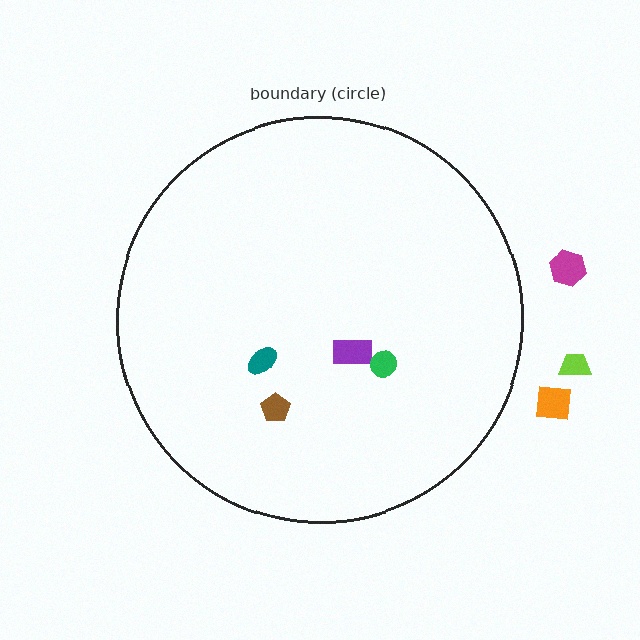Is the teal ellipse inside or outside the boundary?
Inside.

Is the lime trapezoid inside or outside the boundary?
Outside.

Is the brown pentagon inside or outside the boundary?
Inside.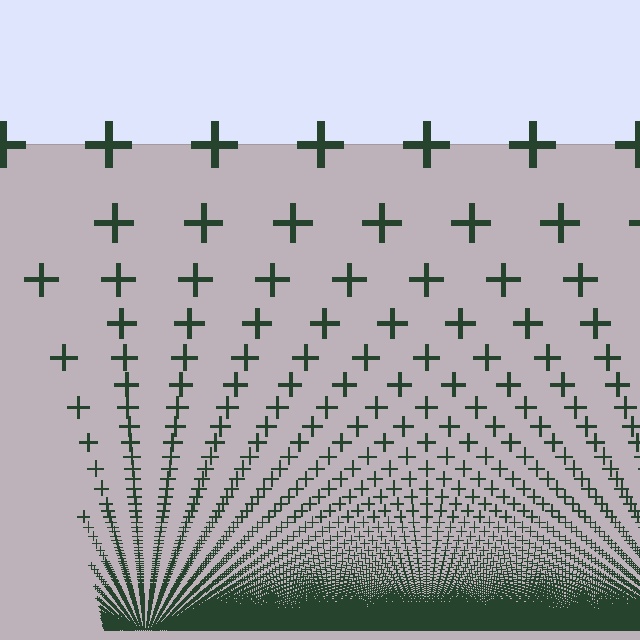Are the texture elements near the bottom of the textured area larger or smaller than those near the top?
Smaller. The gradient is inverted — elements near the bottom are smaller and denser.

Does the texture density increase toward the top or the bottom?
Density increases toward the bottom.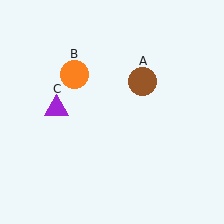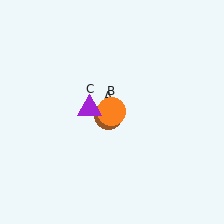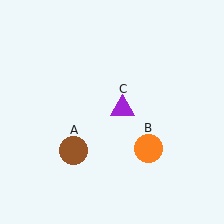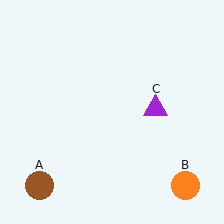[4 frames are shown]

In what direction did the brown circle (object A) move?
The brown circle (object A) moved down and to the left.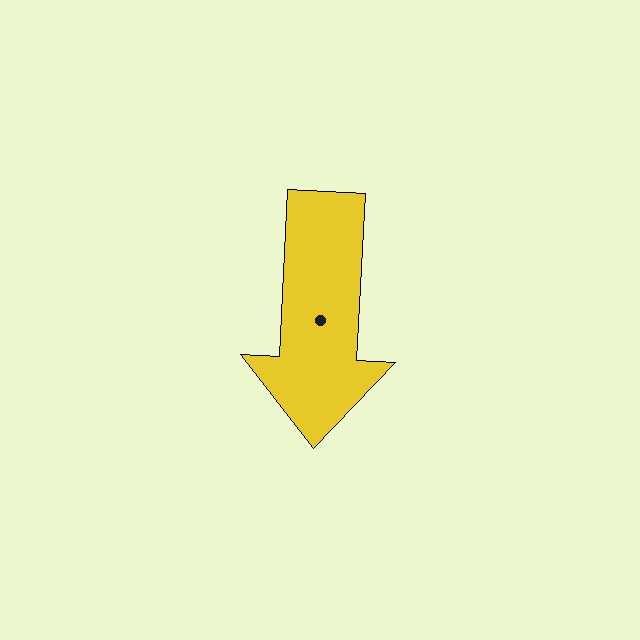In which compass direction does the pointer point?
South.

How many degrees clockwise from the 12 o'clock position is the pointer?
Approximately 183 degrees.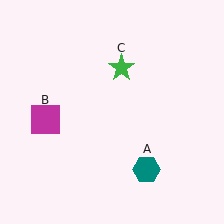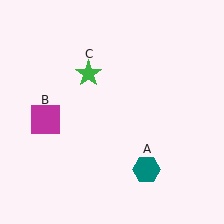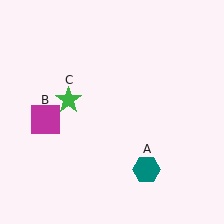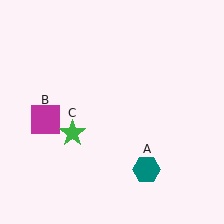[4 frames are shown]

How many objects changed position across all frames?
1 object changed position: green star (object C).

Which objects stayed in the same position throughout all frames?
Teal hexagon (object A) and magenta square (object B) remained stationary.